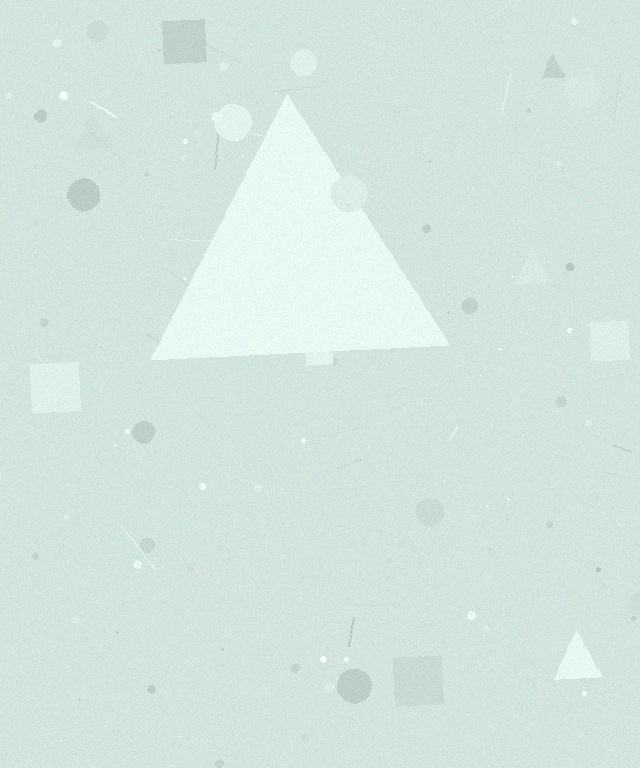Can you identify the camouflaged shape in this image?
The camouflaged shape is a triangle.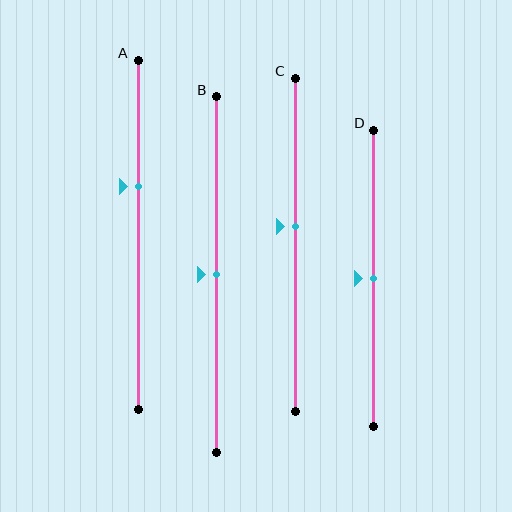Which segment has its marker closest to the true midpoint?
Segment B has its marker closest to the true midpoint.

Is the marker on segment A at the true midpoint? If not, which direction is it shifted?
No, the marker on segment A is shifted upward by about 14% of the segment length.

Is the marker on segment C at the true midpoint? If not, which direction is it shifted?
No, the marker on segment C is shifted upward by about 5% of the segment length.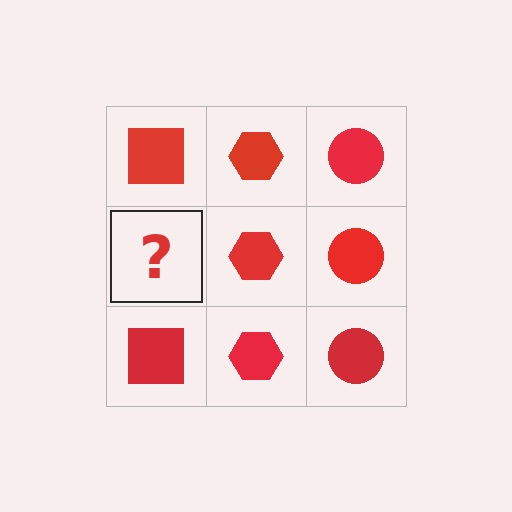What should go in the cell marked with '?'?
The missing cell should contain a red square.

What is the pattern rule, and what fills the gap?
The rule is that each column has a consistent shape. The gap should be filled with a red square.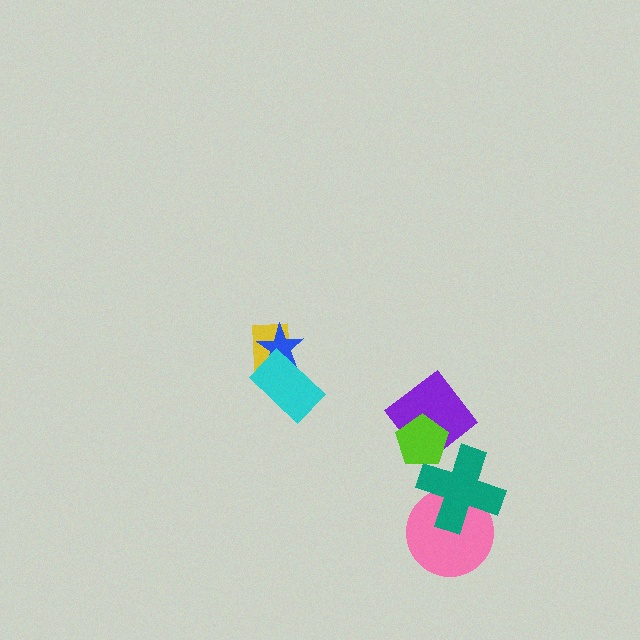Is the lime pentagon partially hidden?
Yes, it is partially covered by another shape.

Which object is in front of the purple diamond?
The lime pentagon is in front of the purple diamond.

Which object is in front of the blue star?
The cyan rectangle is in front of the blue star.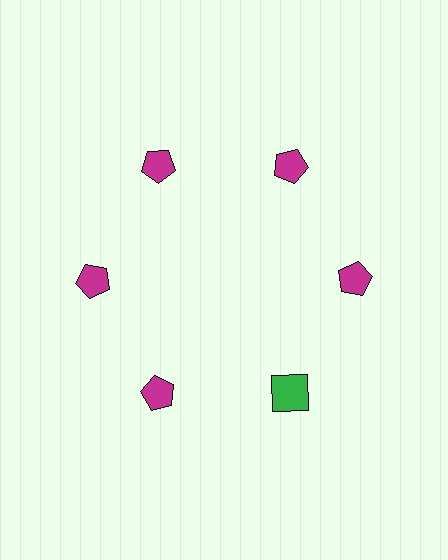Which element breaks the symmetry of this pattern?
The green square at roughly the 5 o'clock position breaks the symmetry. All other shapes are magenta pentagons.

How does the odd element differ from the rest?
It differs in both color (green instead of magenta) and shape (square instead of pentagon).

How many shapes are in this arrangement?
There are 6 shapes arranged in a ring pattern.